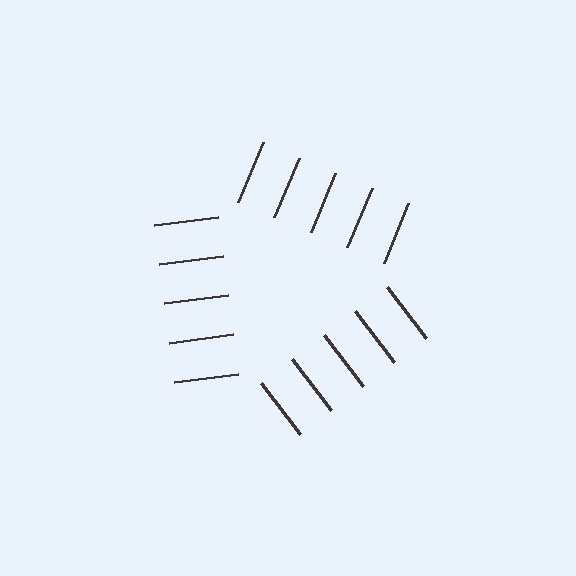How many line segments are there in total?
15 — 5 along each of the 3 edges.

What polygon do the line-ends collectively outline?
An illusory triangle — the line segments terminate on its edges but no continuous stroke is drawn.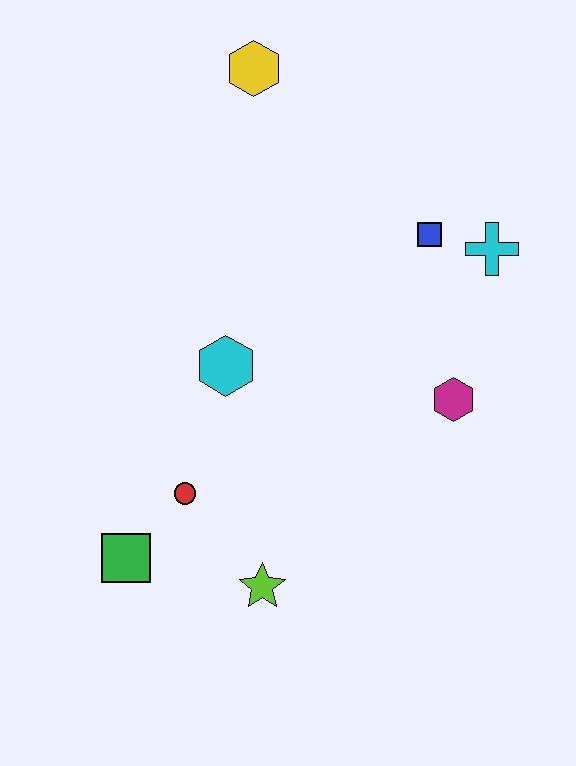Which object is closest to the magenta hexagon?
The cyan cross is closest to the magenta hexagon.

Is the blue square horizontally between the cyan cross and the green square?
Yes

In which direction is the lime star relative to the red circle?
The lime star is below the red circle.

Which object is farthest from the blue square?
The green square is farthest from the blue square.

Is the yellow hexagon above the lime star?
Yes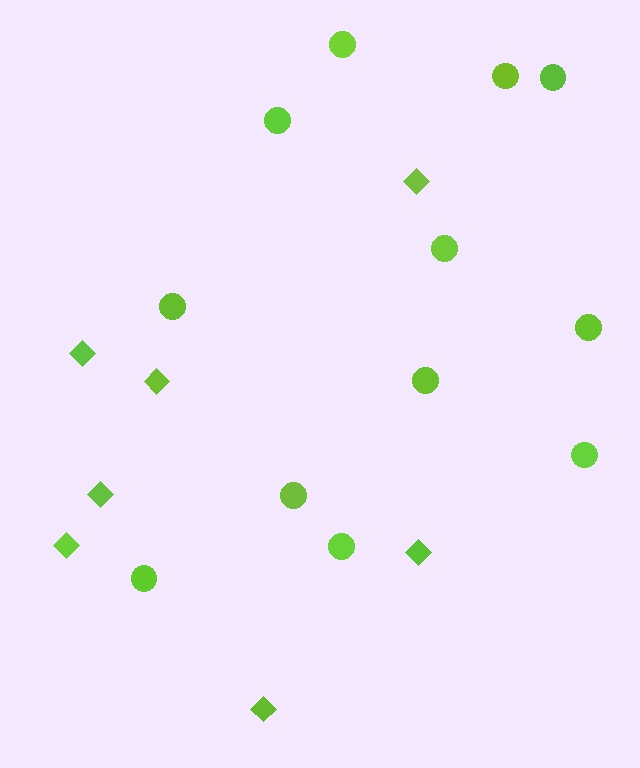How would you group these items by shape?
There are 2 groups: one group of circles (12) and one group of diamonds (7).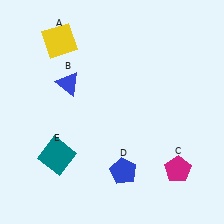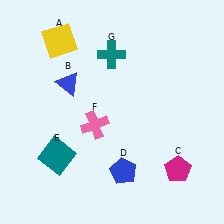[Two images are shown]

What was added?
A pink cross (F), a teal cross (G) were added in Image 2.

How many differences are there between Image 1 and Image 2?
There are 2 differences between the two images.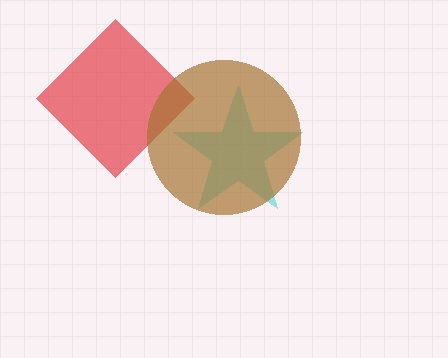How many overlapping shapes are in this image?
There are 3 overlapping shapes in the image.